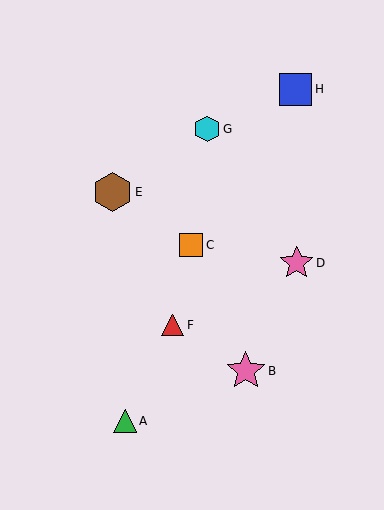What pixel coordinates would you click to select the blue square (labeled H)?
Click at (295, 89) to select the blue square H.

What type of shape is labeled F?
Shape F is a red triangle.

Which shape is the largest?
The pink star (labeled B) is the largest.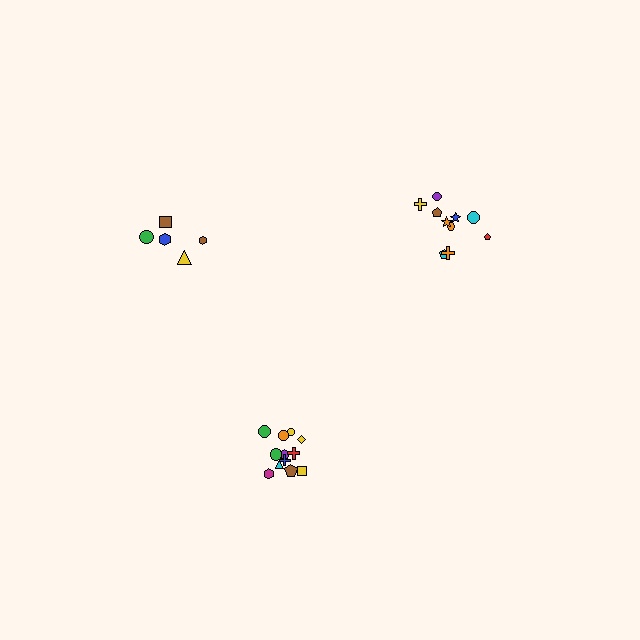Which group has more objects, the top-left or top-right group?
The top-right group.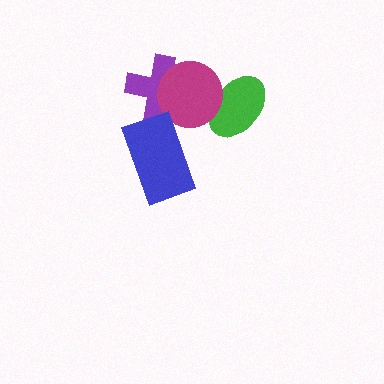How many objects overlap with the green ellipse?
1 object overlaps with the green ellipse.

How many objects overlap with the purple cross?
1 object overlaps with the purple cross.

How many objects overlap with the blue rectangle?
0 objects overlap with the blue rectangle.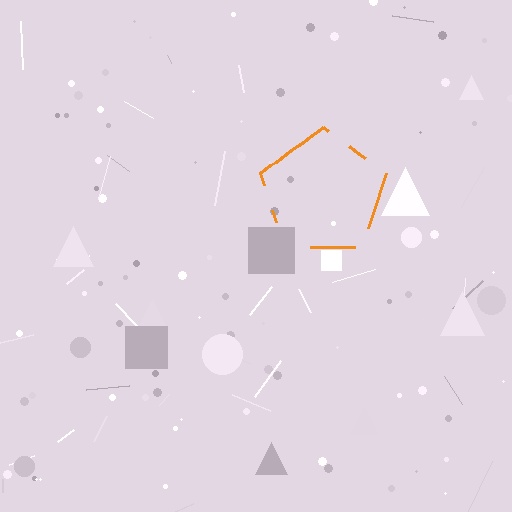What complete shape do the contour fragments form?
The contour fragments form a pentagon.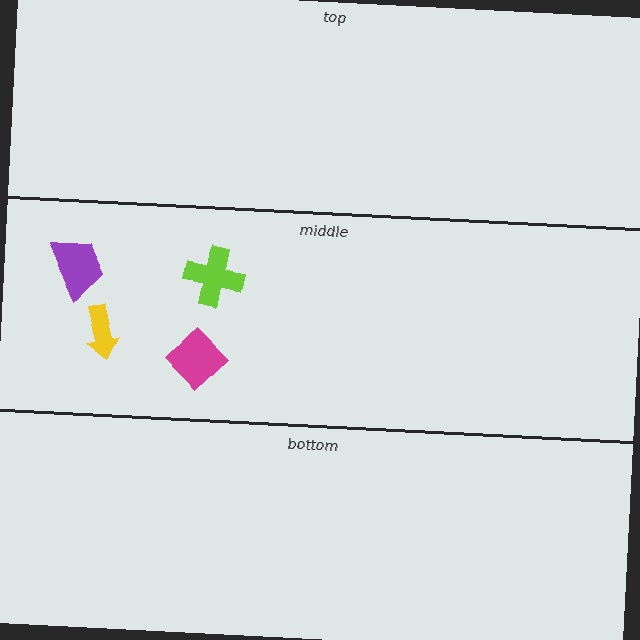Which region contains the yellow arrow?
The middle region.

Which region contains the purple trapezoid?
The middle region.